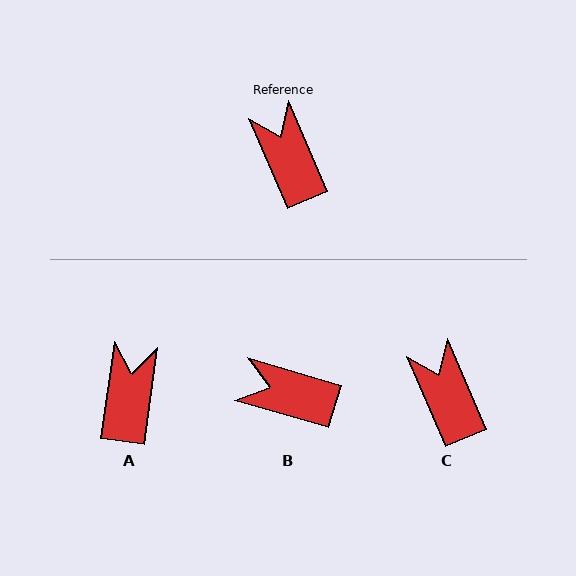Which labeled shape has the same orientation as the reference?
C.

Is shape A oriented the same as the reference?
No, it is off by about 31 degrees.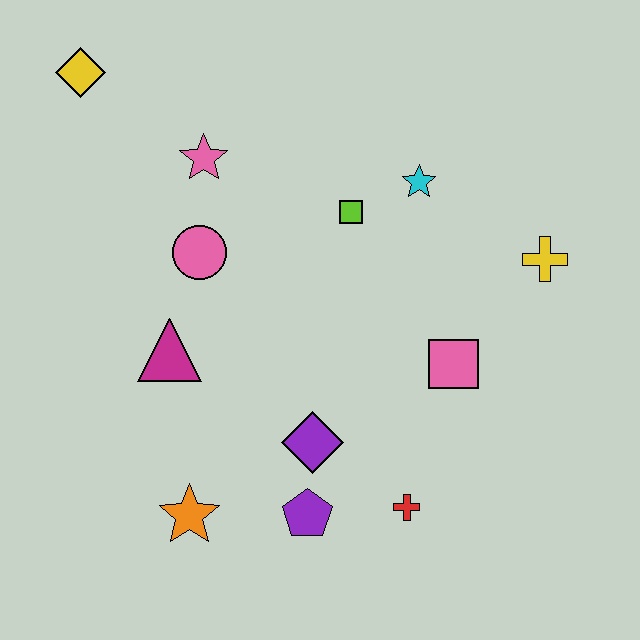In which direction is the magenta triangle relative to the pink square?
The magenta triangle is to the left of the pink square.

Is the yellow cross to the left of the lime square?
No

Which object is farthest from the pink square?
The yellow diamond is farthest from the pink square.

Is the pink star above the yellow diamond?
No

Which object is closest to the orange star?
The purple pentagon is closest to the orange star.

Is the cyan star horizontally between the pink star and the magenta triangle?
No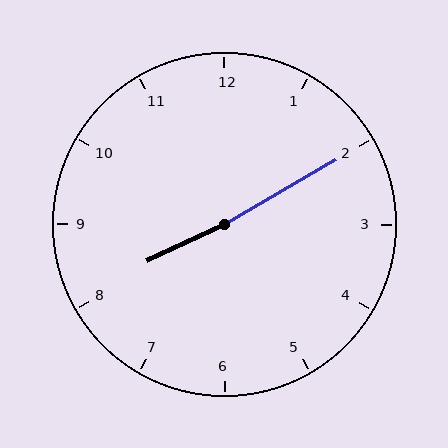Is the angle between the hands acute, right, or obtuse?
It is obtuse.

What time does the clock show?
8:10.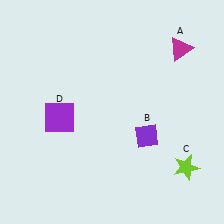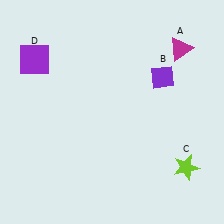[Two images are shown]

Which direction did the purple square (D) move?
The purple square (D) moved up.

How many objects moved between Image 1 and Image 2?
2 objects moved between the two images.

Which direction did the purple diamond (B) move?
The purple diamond (B) moved up.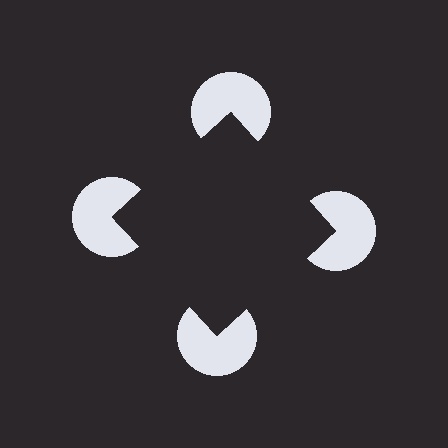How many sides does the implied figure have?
4 sides.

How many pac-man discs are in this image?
There are 4 — one at each vertex of the illusory square.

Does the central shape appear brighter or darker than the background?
It typically appears slightly darker than the background, even though no actual brightness change is drawn.